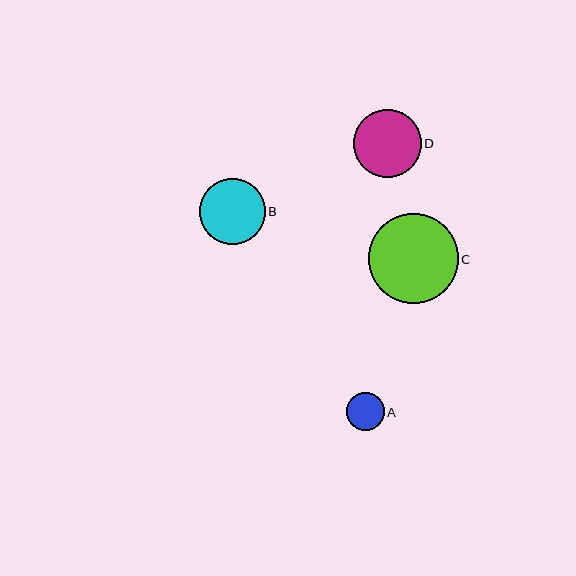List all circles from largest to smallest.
From largest to smallest: C, D, B, A.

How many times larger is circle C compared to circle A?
Circle C is approximately 2.3 times the size of circle A.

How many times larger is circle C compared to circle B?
Circle C is approximately 1.4 times the size of circle B.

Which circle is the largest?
Circle C is the largest with a size of approximately 90 pixels.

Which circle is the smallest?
Circle A is the smallest with a size of approximately 38 pixels.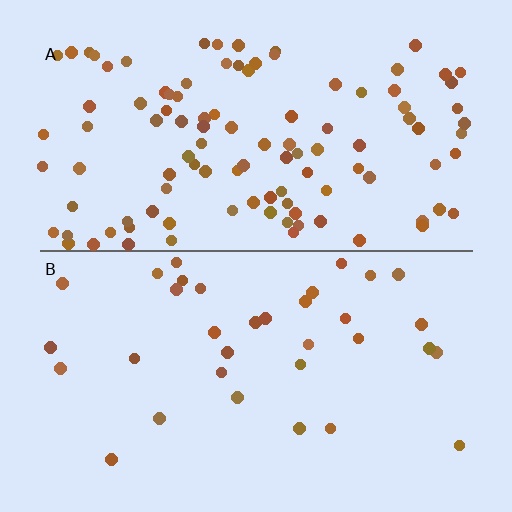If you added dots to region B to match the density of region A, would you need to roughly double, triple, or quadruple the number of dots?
Approximately triple.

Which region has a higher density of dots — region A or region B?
A (the top).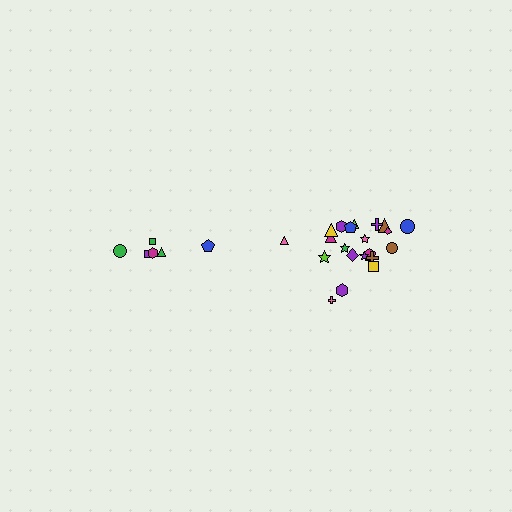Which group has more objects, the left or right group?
The right group.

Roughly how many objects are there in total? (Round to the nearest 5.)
Roughly 30 objects in total.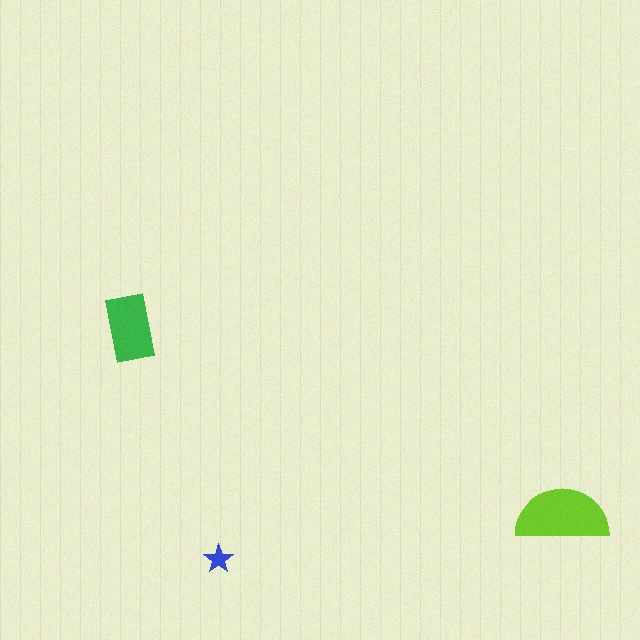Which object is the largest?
The lime semicircle.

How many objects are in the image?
There are 3 objects in the image.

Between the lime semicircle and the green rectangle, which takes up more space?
The lime semicircle.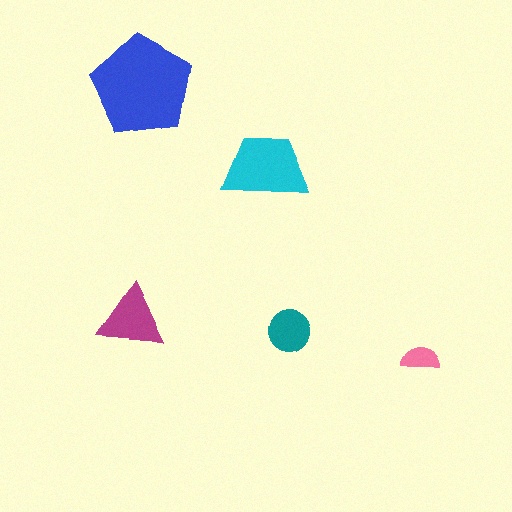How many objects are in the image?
There are 5 objects in the image.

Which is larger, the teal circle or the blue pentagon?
The blue pentagon.